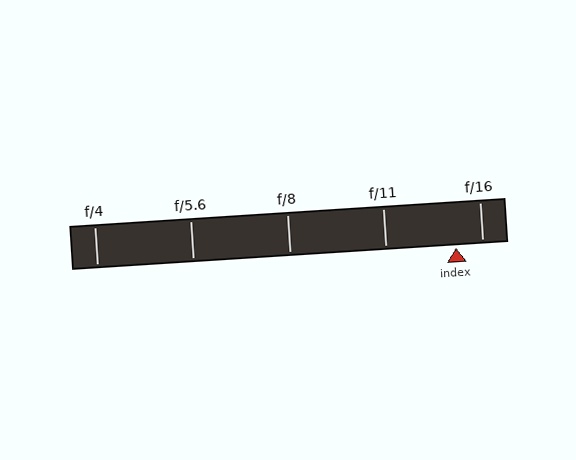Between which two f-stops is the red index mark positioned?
The index mark is between f/11 and f/16.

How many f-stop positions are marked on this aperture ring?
There are 5 f-stop positions marked.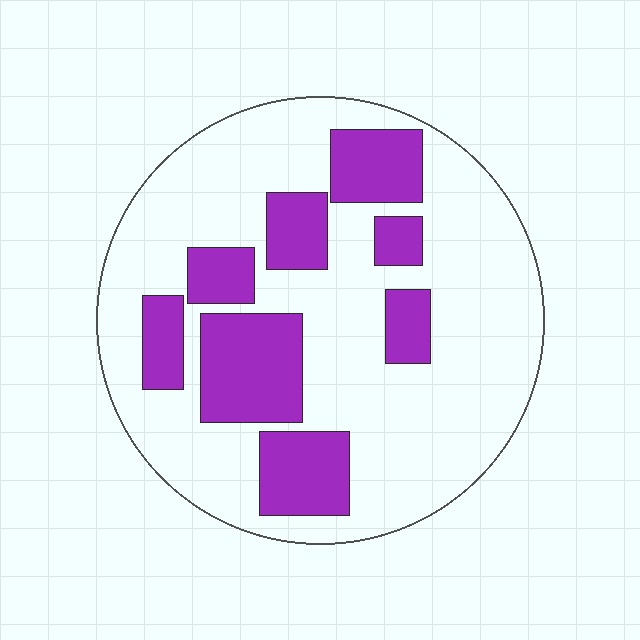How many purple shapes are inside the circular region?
8.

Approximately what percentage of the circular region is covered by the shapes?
Approximately 30%.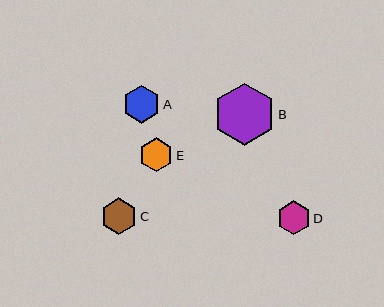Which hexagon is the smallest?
Hexagon E is the smallest with a size of approximately 33 pixels.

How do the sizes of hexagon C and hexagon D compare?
Hexagon C and hexagon D are approximately the same size.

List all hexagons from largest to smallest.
From largest to smallest: B, A, C, D, E.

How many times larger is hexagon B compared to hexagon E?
Hexagon B is approximately 1.9 times the size of hexagon E.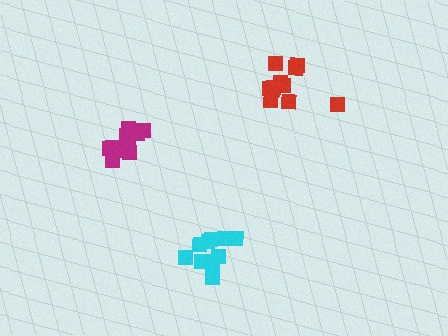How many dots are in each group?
Group 1: 11 dots, Group 2: 10 dots, Group 3: 11 dots (32 total).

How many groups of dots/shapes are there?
There are 3 groups.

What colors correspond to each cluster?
The clusters are colored: red, magenta, cyan.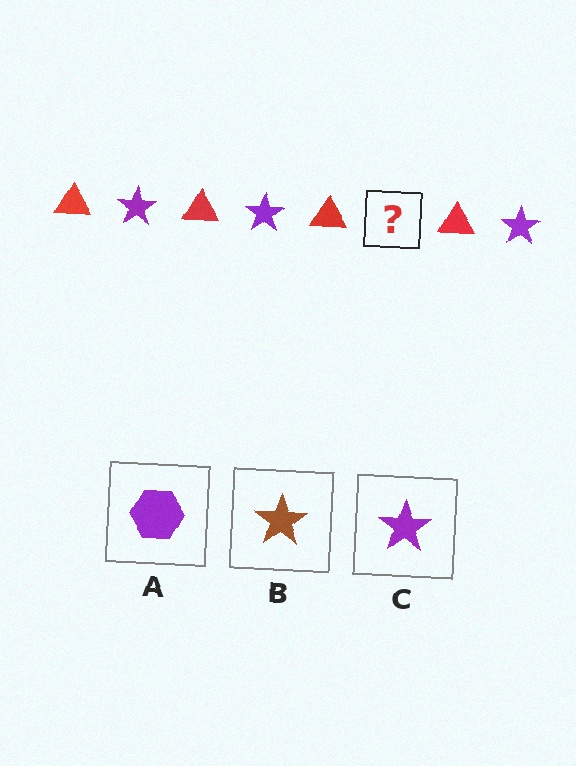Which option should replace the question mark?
Option C.